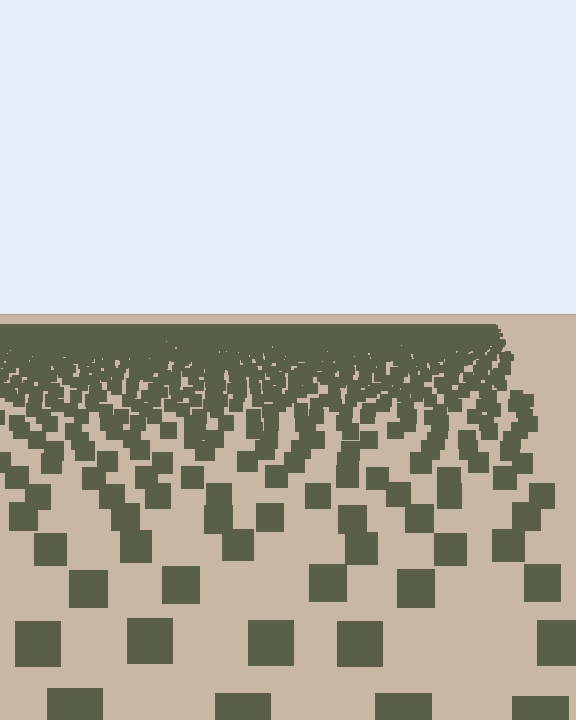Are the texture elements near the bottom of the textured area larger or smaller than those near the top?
Larger. Near the bottom, elements are closer to the viewer and appear at a bigger on-screen size.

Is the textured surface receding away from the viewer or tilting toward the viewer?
The surface is receding away from the viewer. Texture elements get smaller and denser toward the top.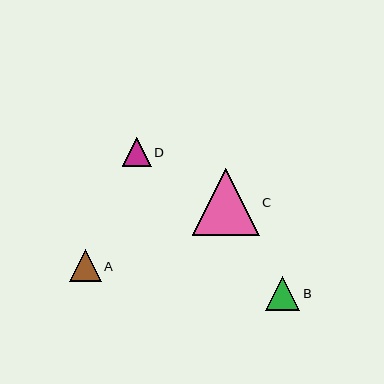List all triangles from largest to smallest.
From largest to smallest: C, B, A, D.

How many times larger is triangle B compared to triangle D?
Triangle B is approximately 1.2 times the size of triangle D.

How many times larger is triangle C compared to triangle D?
Triangle C is approximately 2.3 times the size of triangle D.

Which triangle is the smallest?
Triangle D is the smallest with a size of approximately 29 pixels.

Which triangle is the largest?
Triangle C is the largest with a size of approximately 67 pixels.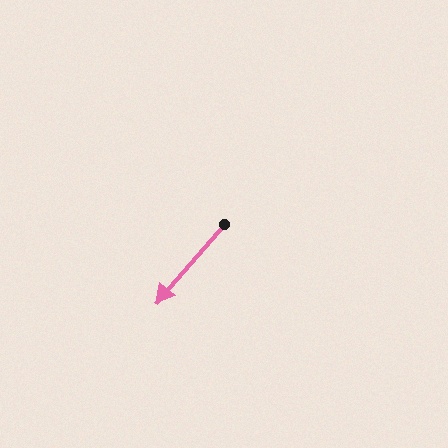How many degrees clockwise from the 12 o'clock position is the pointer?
Approximately 221 degrees.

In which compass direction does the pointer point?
Southwest.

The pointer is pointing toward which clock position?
Roughly 7 o'clock.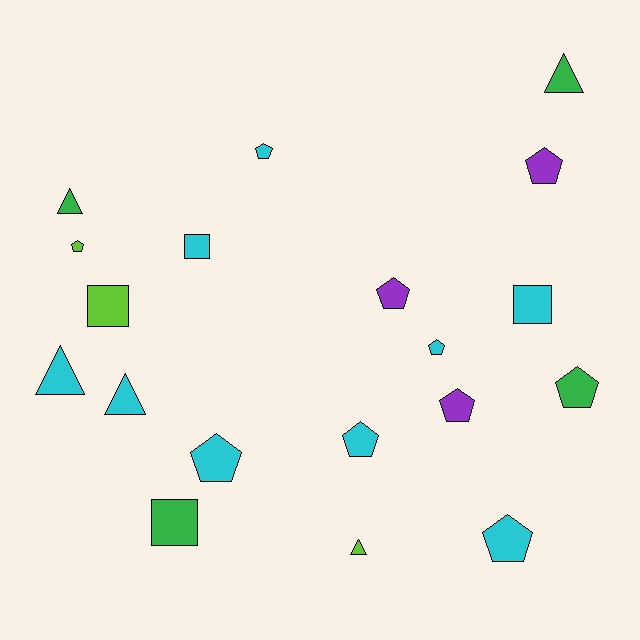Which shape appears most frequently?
Pentagon, with 10 objects.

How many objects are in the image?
There are 19 objects.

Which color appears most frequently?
Cyan, with 9 objects.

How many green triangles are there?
There are 2 green triangles.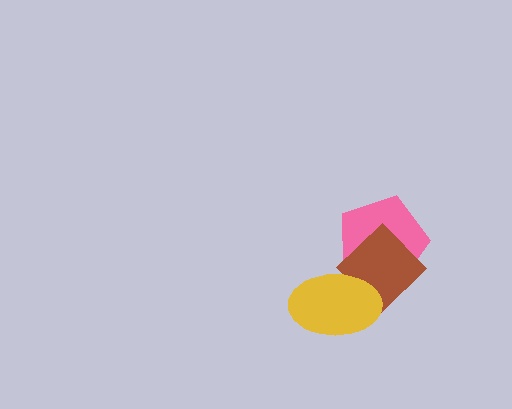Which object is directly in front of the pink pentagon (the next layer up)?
The brown diamond is directly in front of the pink pentagon.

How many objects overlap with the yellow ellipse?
2 objects overlap with the yellow ellipse.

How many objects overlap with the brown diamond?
2 objects overlap with the brown diamond.